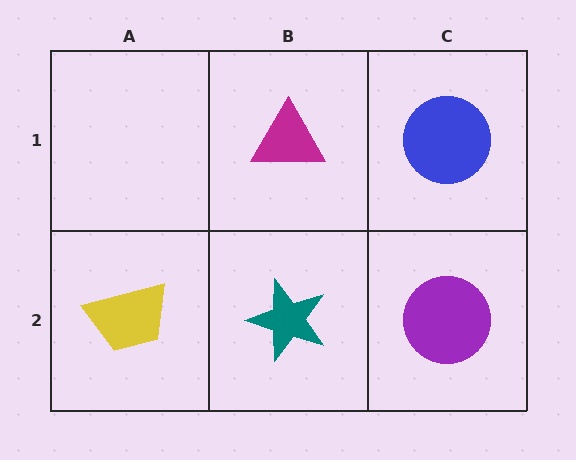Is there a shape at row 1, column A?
No, that cell is empty.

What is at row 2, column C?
A purple circle.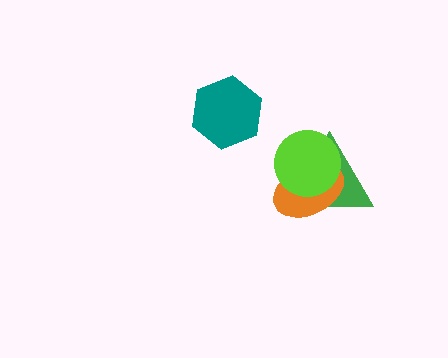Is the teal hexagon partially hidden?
No, no other shape covers it.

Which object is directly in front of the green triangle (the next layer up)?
The orange ellipse is directly in front of the green triangle.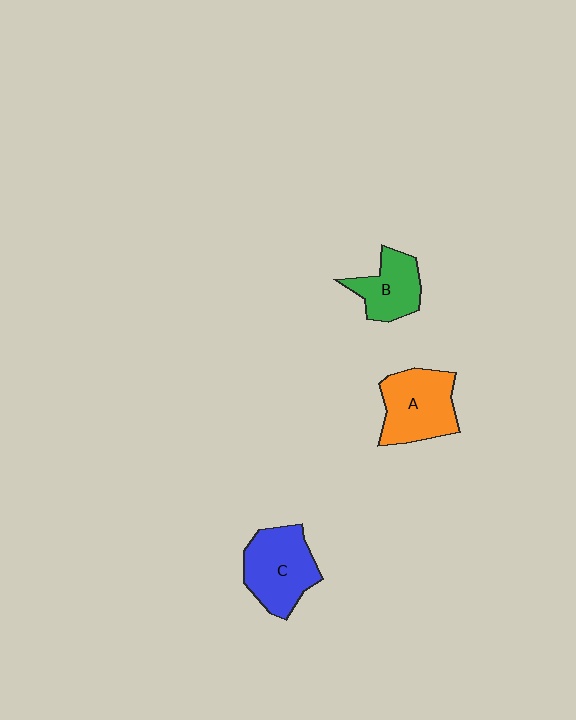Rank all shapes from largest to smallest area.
From largest to smallest: C (blue), A (orange), B (green).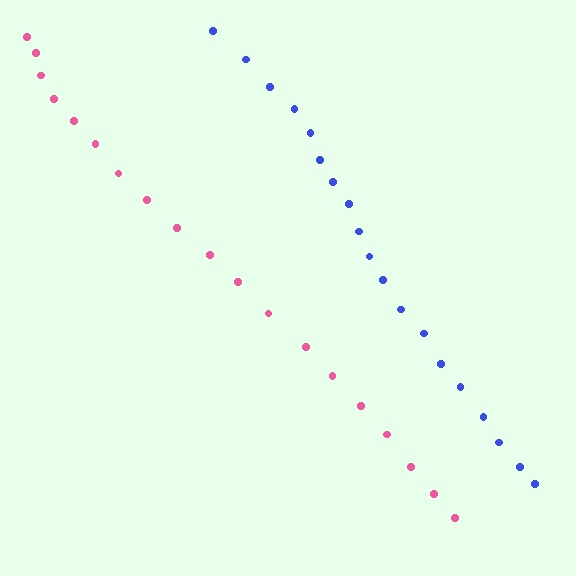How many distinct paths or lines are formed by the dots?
There are 2 distinct paths.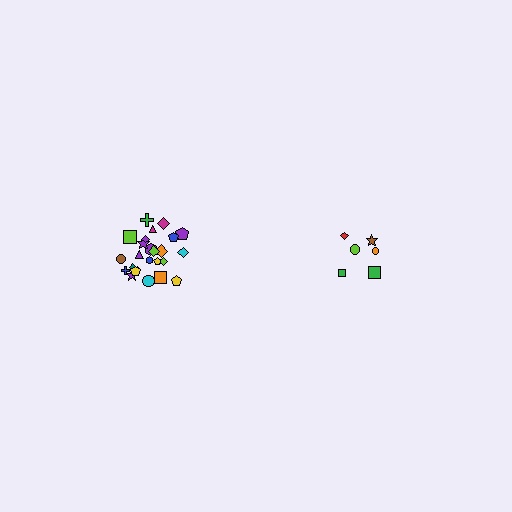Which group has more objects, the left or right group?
The left group.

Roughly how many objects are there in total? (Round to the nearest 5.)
Roughly 30 objects in total.